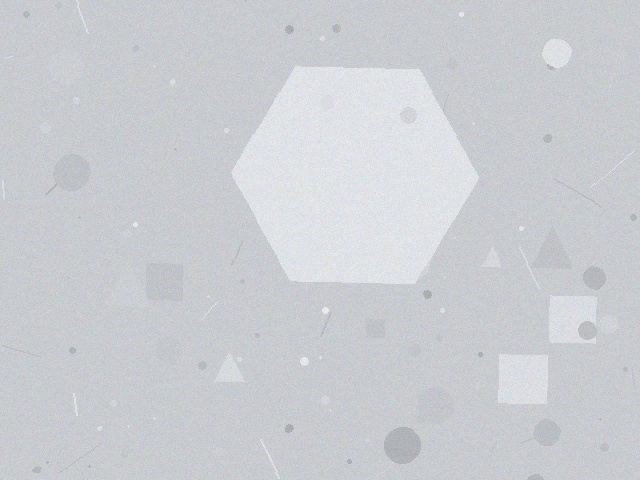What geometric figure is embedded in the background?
A hexagon is embedded in the background.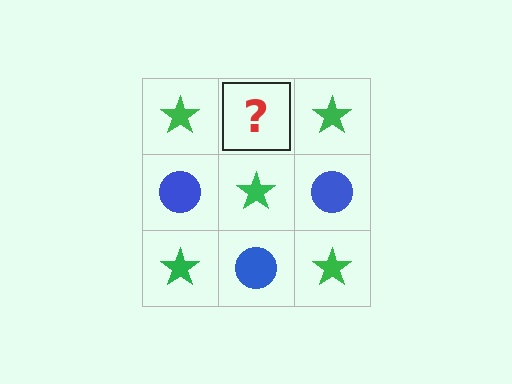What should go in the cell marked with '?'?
The missing cell should contain a blue circle.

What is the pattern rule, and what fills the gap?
The rule is that it alternates green star and blue circle in a checkerboard pattern. The gap should be filled with a blue circle.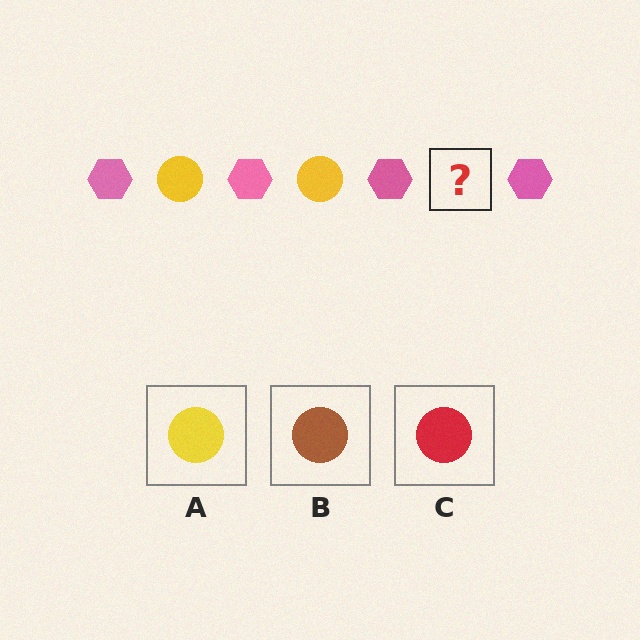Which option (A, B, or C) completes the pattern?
A.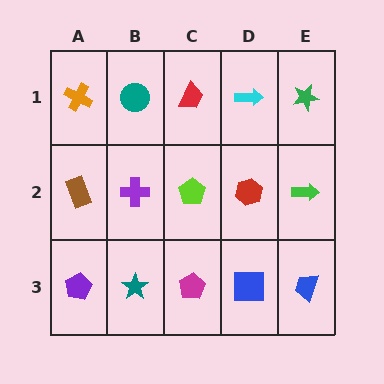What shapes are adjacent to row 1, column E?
A green arrow (row 2, column E), a cyan arrow (row 1, column D).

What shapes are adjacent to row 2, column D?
A cyan arrow (row 1, column D), a blue square (row 3, column D), a lime pentagon (row 2, column C), a green arrow (row 2, column E).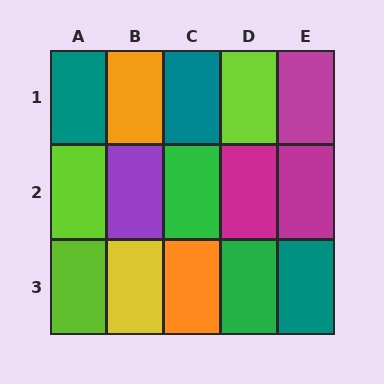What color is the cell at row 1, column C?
Teal.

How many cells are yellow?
1 cell is yellow.